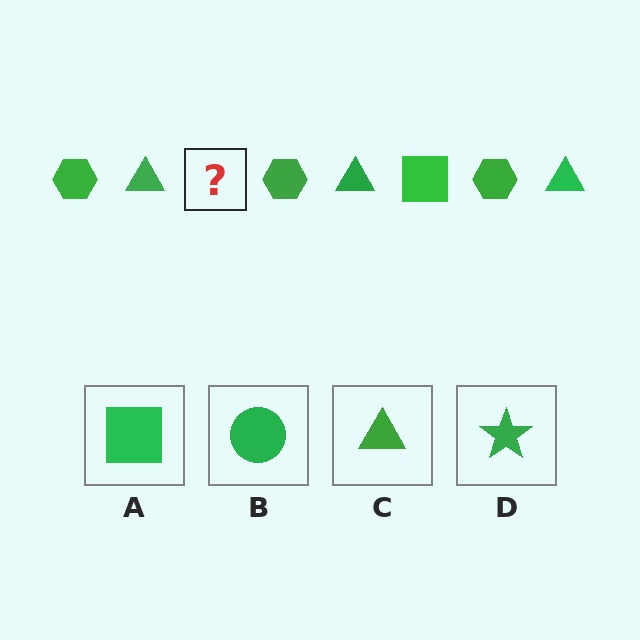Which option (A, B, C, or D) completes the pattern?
A.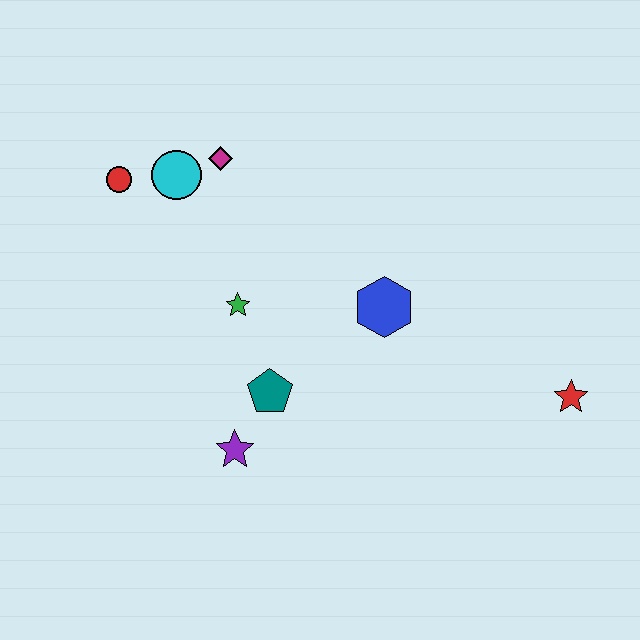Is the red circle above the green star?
Yes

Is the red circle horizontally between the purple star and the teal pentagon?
No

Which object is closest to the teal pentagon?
The purple star is closest to the teal pentagon.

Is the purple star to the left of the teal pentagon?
Yes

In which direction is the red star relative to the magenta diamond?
The red star is to the right of the magenta diamond.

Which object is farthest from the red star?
The red circle is farthest from the red star.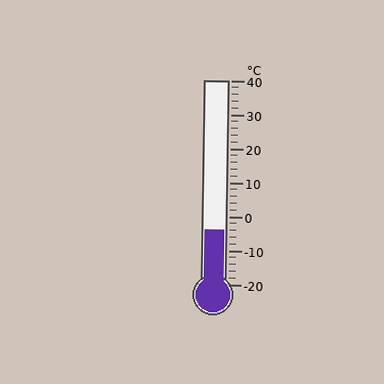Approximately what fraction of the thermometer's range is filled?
The thermometer is filled to approximately 25% of its range.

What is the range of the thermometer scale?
The thermometer scale ranges from -20°C to 40°C.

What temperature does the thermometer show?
The thermometer shows approximately -4°C.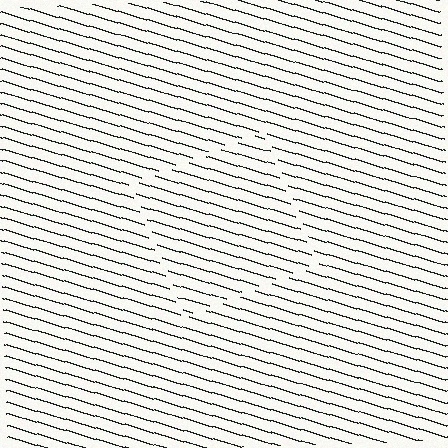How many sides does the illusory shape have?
4 sides — the line-ends trace a square.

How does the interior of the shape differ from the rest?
The interior of the shape contains the same grating, shifted by half a period — the contour is defined by the phase discontinuity where line-ends from the inner and outer gratings abut.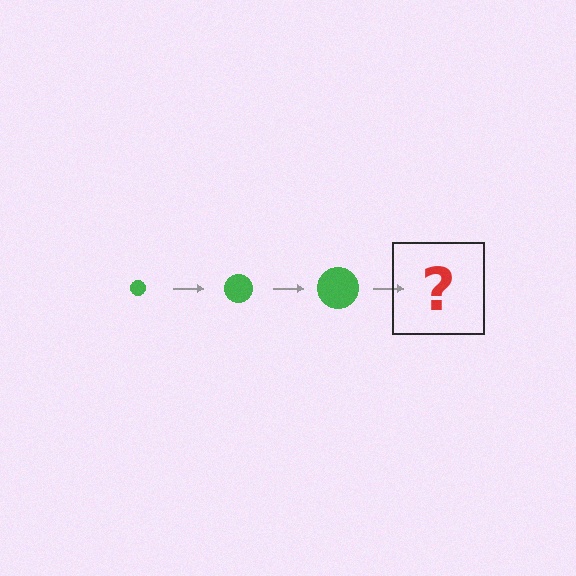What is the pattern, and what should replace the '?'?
The pattern is that the circle gets progressively larger each step. The '?' should be a green circle, larger than the previous one.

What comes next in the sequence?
The next element should be a green circle, larger than the previous one.